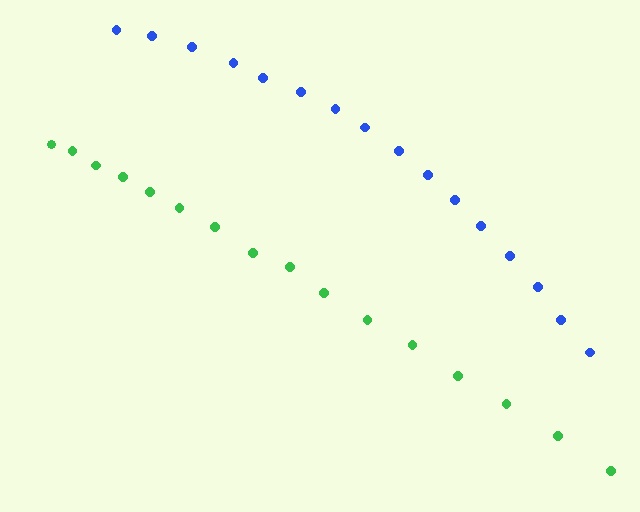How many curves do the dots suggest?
There are 2 distinct paths.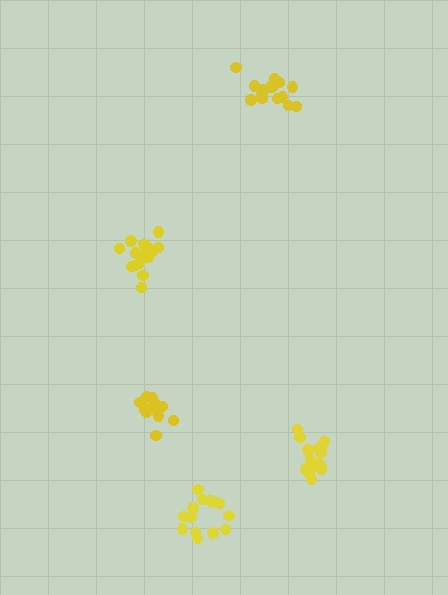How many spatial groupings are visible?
There are 5 spatial groupings.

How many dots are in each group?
Group 1: 17 dots, Group 2: 15 dots, Group 3: 14 dots, Group 4: 17 dots, Group 5: 12 dots (75 total).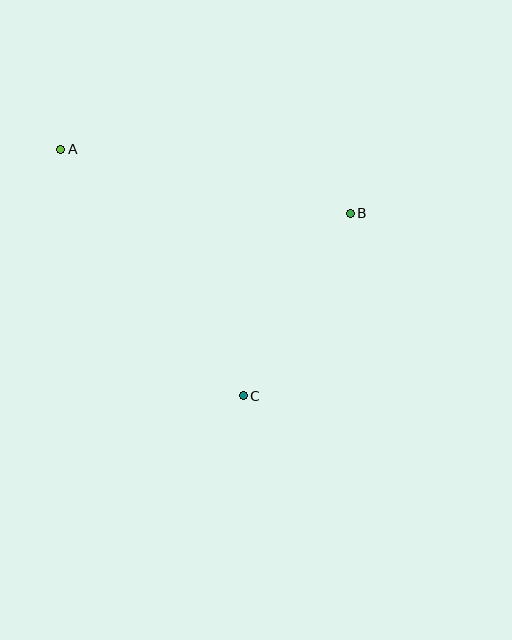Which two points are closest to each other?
Points B and C are closest to each other.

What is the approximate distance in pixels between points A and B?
The distance between A and B is approximately 297 pixels.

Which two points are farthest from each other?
Points A and C are farthest from each other.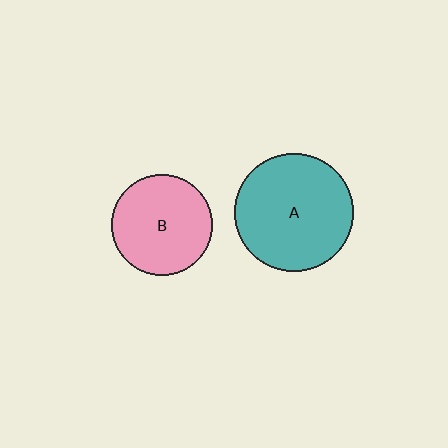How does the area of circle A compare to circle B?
Approximately 1.4 times.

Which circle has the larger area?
Circle A (teal).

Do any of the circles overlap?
No, none of the circles overlap.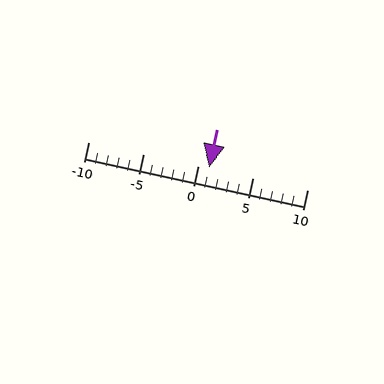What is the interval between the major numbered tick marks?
The major tick marks are spaced 5 units apart.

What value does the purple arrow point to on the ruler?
The purple arrow points to approximately 1.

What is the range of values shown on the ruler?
The ruler shows values from -10 to 10.